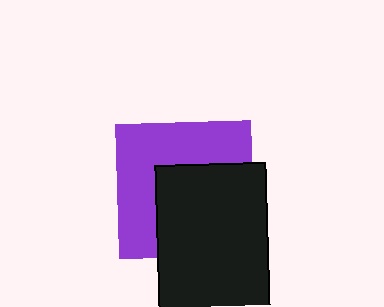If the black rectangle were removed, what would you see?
You would see the complete purple square.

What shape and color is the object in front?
The object in front is a black rectangle.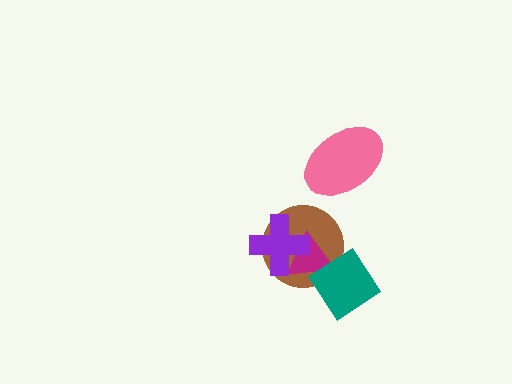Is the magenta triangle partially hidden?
Yes, it is partially covered by another shape.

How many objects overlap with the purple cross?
2 objects overlap with the purple cross.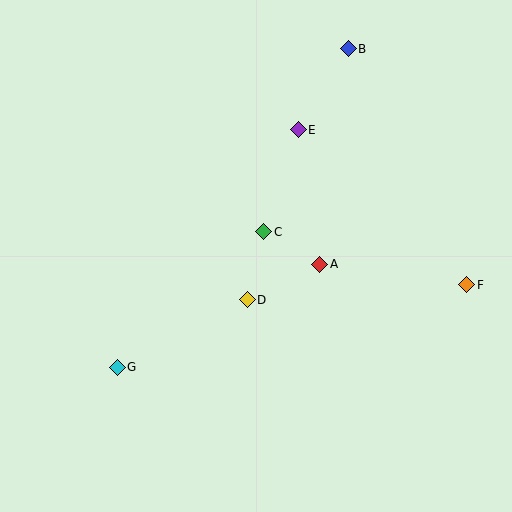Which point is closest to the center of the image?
Point C at (264, 232) is closest to the center.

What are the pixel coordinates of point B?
Point B is at (348, 49).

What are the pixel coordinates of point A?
Point A is at (320, 264).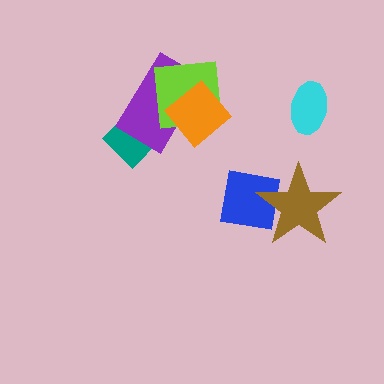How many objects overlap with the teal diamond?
1 object overlaps with the teal diamond.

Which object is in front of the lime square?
The orange diamond is in front of the lime square.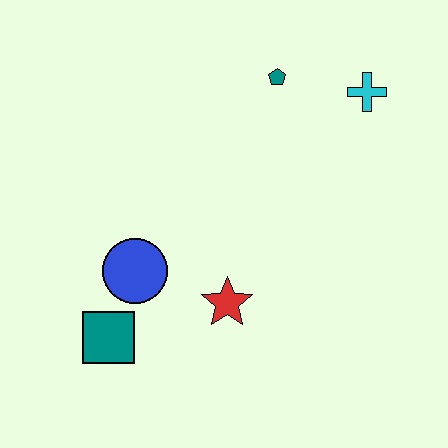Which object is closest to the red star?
The blue circle is closest to the red star.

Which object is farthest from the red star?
The cyan cross is farthest from the red star.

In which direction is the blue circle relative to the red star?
The blue circle is to the left of the red star.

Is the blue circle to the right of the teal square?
Yes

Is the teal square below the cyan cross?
Yes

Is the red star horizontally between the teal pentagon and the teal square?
Yes